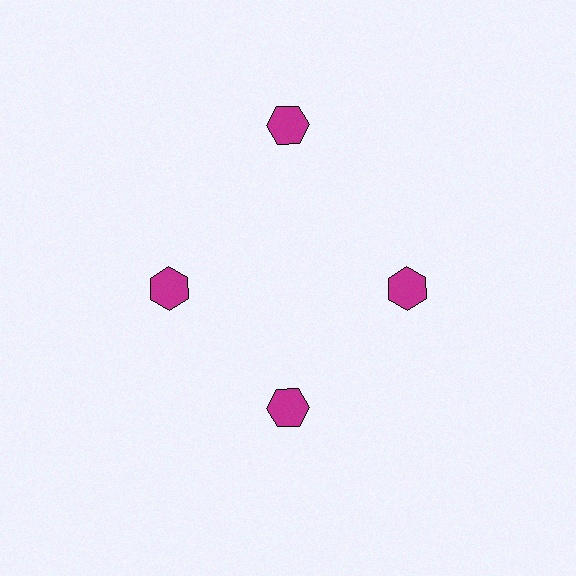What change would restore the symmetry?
The symmetry would be restored by moving it inward, back onto the ring so that all 4 hexagons sit at equal angles and equal distance from the center.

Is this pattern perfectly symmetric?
No. The 4 magenta hexagons are arranged in a ring, but one element near the 12 o'clock position is pushed outward from the center, breaking the 4-fold rotational symmetry.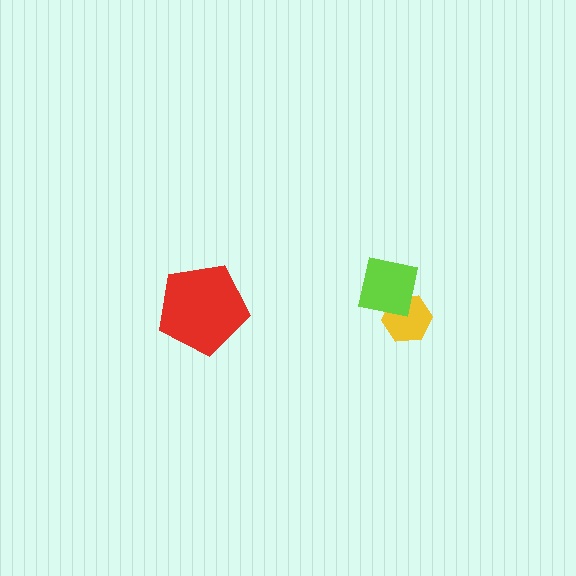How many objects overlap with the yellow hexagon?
1 object overlaps with the yellow hexagon.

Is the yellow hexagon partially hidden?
Yes, it is partially covered by another shape.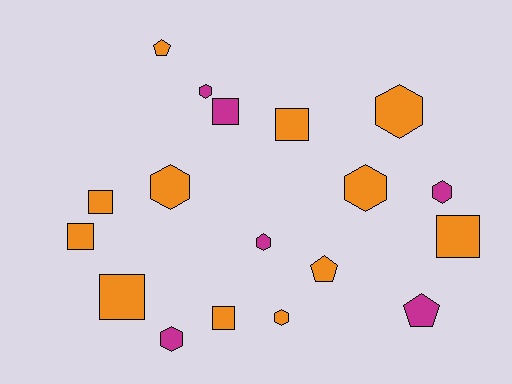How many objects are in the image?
There are 18 objects.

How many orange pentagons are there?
There are 2 orange pentagons.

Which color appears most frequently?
Orange, with 12 objects.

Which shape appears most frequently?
Hexagon, with 8 objects.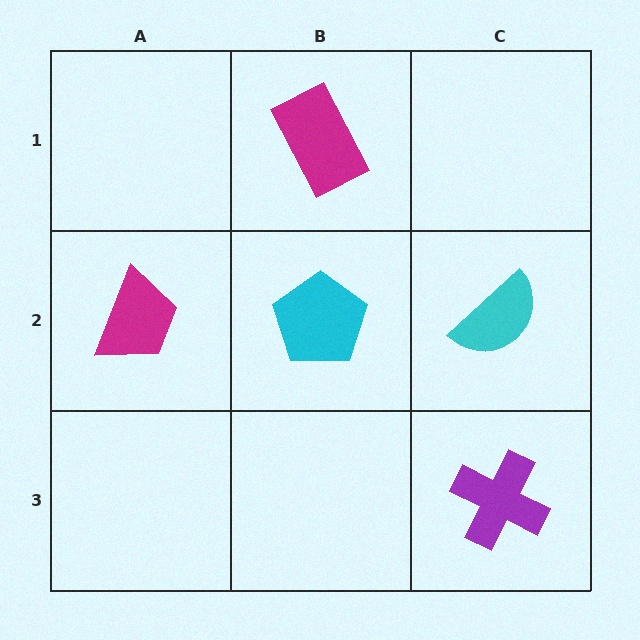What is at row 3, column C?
A purple cross.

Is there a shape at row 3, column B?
No, that cell is empty.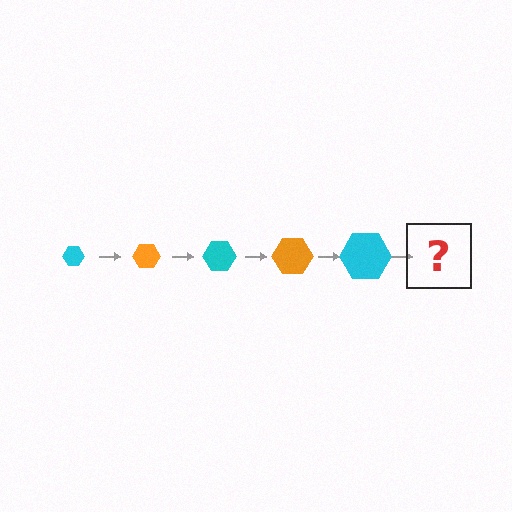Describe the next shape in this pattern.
It should be an orange hexagon, larger than the previous one.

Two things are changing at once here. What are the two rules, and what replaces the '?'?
The two rules are that the hexagon grows larger each step and the color cycles through cyan and orange. The '?' should be an orange hexagon, larger than the previous one.